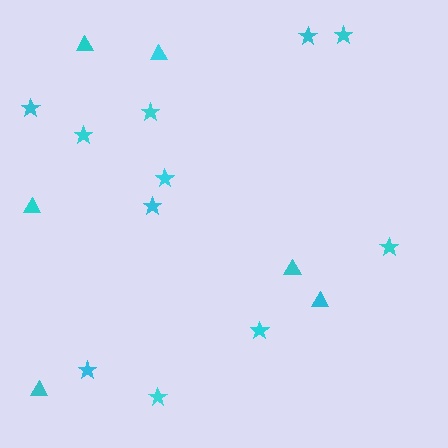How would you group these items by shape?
There are 2 groups: one group of triangles (6) and one group of stars (11).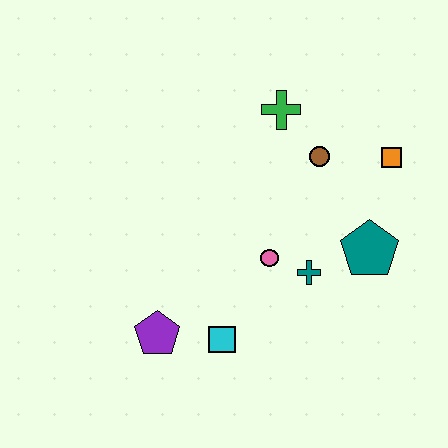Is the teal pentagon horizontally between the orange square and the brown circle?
Yes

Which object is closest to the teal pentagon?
The teal cross is closest to the teal pentagon.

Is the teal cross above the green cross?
No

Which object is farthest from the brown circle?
The purple pentagon is farthest from the brown circle.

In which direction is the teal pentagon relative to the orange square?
The teal pentagon is below the orange square.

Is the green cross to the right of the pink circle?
Yes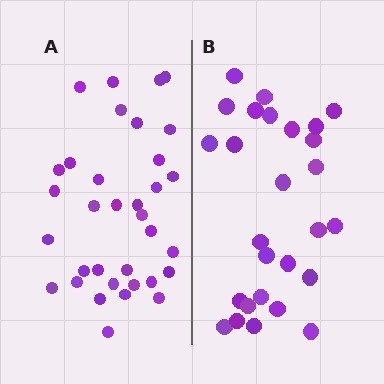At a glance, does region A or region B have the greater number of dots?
Region A (the left region) has more dots.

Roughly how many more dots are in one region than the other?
Region A has roughly 8 or so more dots than region B.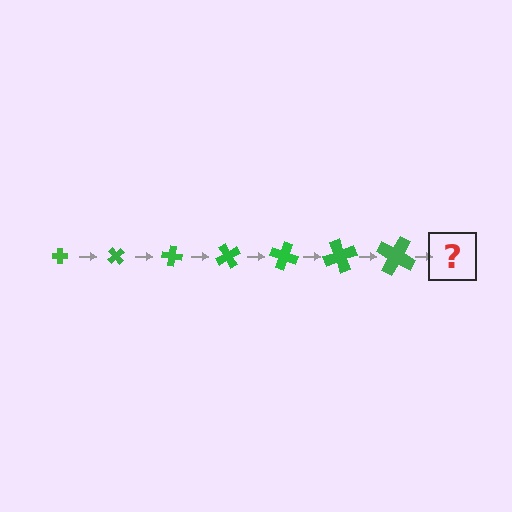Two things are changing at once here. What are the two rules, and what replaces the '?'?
The two rules are that the cross grows larger each step and it rotates 50 degrees each step. The '?' should be a cross, larger than the previous one and rotated 350 degrees from the start.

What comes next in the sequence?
The next element should be a cross, larger than the previous one and rotated 350 degrees from the start.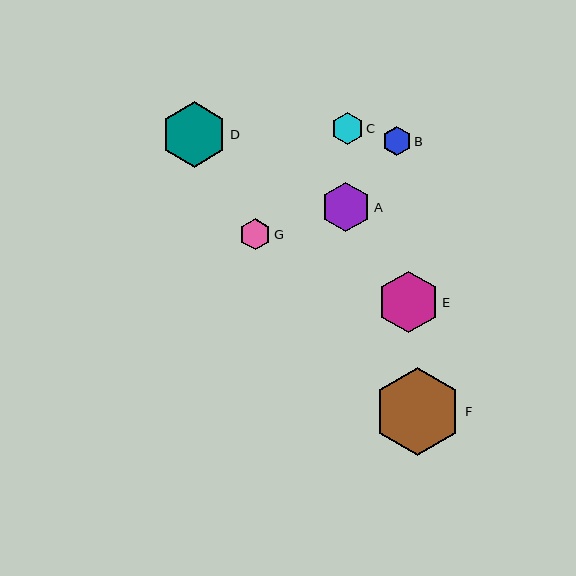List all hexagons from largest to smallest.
From largest to smallest: F, D, E, A, C, G, B.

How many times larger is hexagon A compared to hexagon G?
Hexagon A is approximately 1.6 times the size of hexagon G.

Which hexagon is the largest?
Hexagon F is the largest with a size of approximately 88 pixels.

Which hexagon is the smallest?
Hexagon B is the smallest with a size of approximately 29 pixels.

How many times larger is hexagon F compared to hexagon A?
Hexagon F is approximately 1.8 times the size of hexagon A.